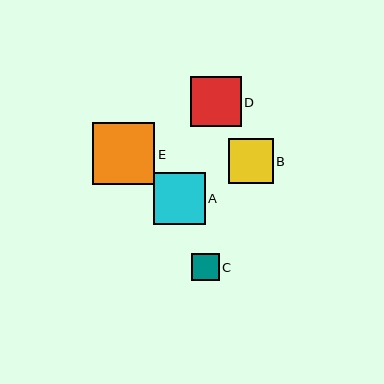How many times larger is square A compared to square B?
Square A is approximately 1.1 times the size of square B.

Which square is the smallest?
Square C is the smallest with a size of approximately 28 pixels.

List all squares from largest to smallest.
From largest to smallest: E, A, D, B, C.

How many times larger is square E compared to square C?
Square E is approximately 2.3 times the size of square C.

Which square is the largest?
Square E is the largest with a size of approximately 63 pixels.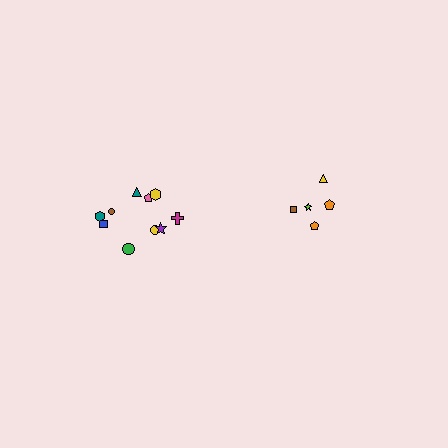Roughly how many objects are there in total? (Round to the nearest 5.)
Roughly 15 objects in total.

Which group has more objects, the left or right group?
The left group.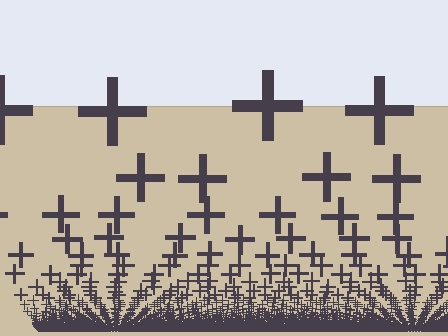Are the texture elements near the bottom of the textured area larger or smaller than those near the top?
Smaller. The gradient is inverted — elements near the bottom are smaller and denser.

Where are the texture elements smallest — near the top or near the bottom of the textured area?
Near the bottom.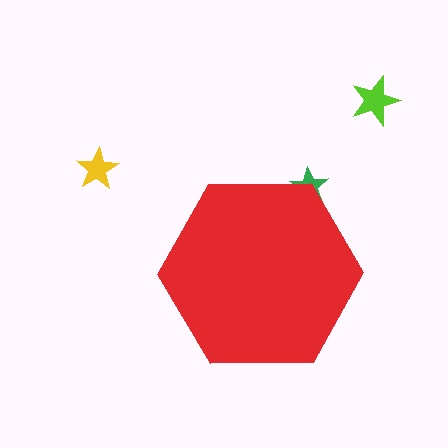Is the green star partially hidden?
Yes, the green star is partially hidden behind the red hexagon.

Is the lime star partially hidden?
No, the lime star is fully visible.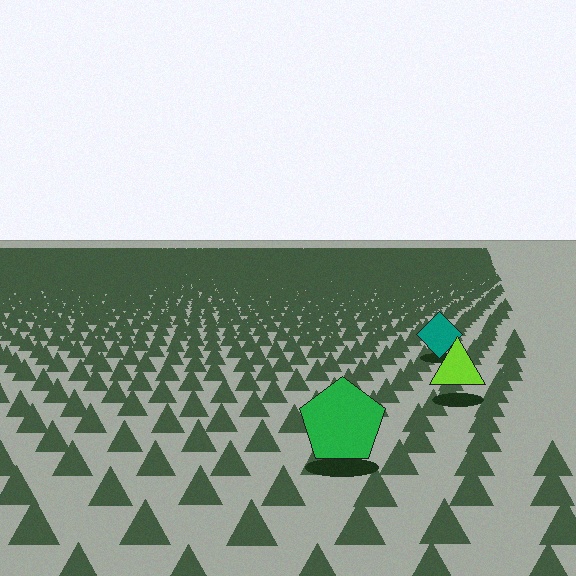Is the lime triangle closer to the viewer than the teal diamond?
Yes. The lime triangle is closer — you can tell from the texture gradient: the ground texture is coarser near it.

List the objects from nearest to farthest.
From nearest to farthest: the green pentagon, the lime triangle, the teal diamond.